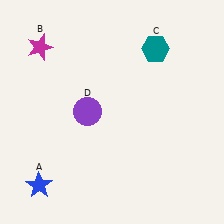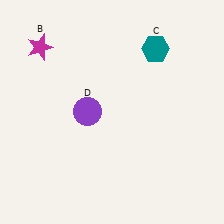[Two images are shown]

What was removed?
The blue star (A) was removed in Image 2.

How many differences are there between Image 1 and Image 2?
There is 1 difference between the two images.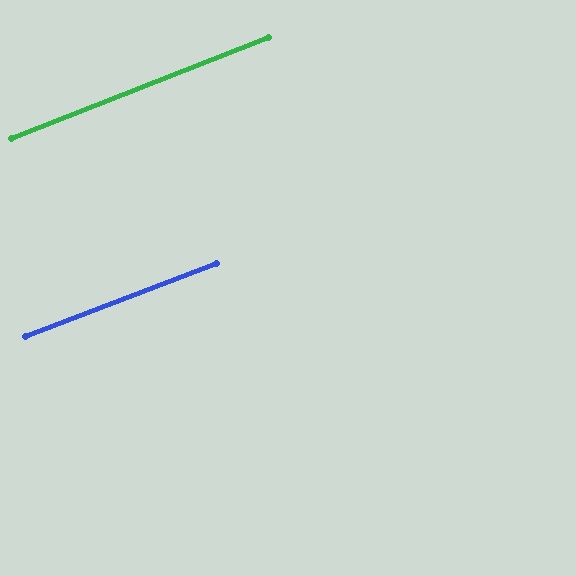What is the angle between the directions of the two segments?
Approximately 0 degrees.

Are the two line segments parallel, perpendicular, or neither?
Parallel — their directions differ by only 0.5°.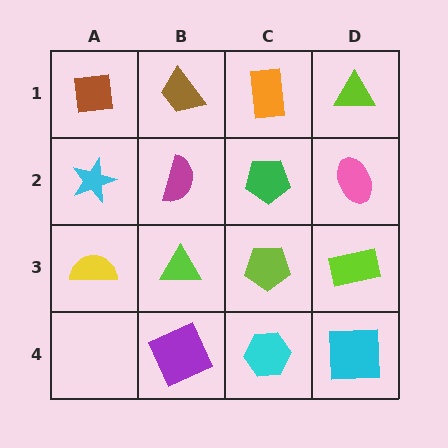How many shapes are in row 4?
3 shapes.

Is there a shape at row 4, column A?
No, that cell is empty.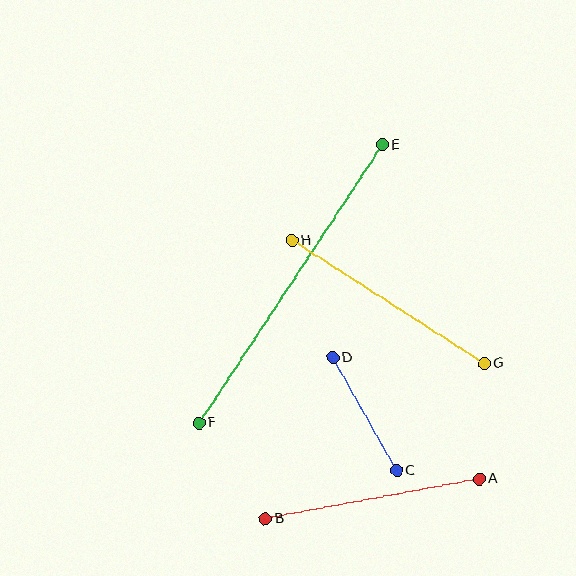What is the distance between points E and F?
The distance is approximately 333 pixels.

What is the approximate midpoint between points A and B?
The midpoint is at approximately (372, 499) pixels.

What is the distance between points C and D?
The distance is approximately 129 pixels.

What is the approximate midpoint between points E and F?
The midpoint is at approximately (291, 284) pixels.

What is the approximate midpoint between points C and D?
The midpoint is at approximately (365, 414) pixels.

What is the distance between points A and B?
The distance is approximately 218 pixels.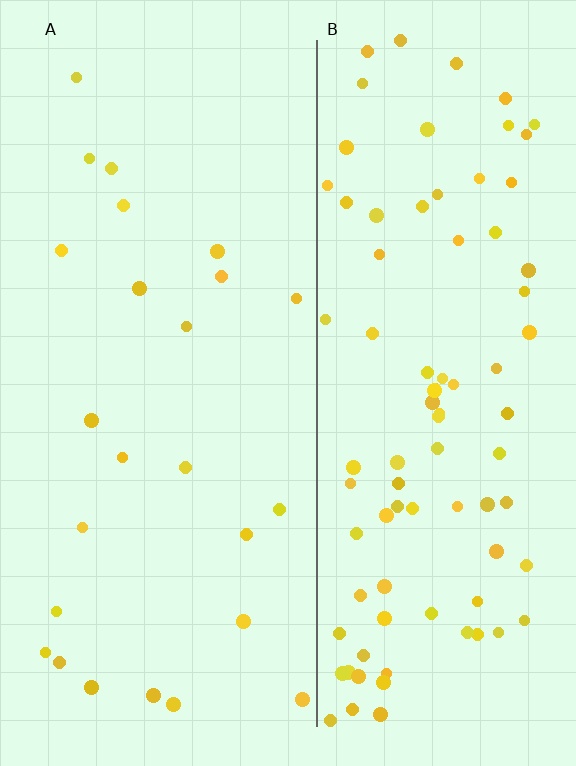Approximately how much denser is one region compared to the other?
Approximately 3.6× — region B over region A.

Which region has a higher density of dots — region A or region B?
B (the right).